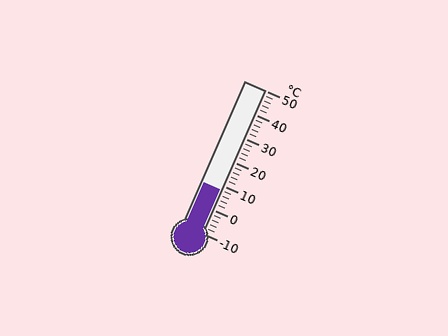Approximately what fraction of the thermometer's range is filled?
The thermometer is filled to approximately 30% of its range.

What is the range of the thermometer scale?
The thermometer scale ranges from -10°C to 50°C.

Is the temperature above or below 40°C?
The temperature is below 40°C.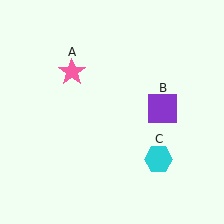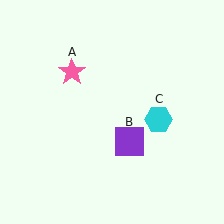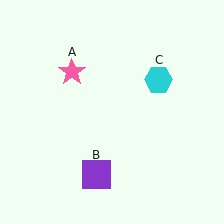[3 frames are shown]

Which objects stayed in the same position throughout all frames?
Pink star (object A) remained stationary.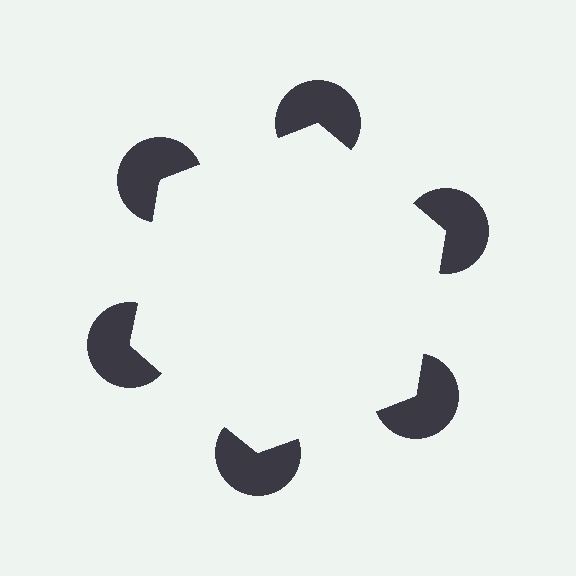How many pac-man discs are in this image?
There are 6 — one at each vertex of the illusory hexagon.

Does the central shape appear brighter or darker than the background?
It typically appears slightly brighter than the background, even though no actual brightness change is drawn.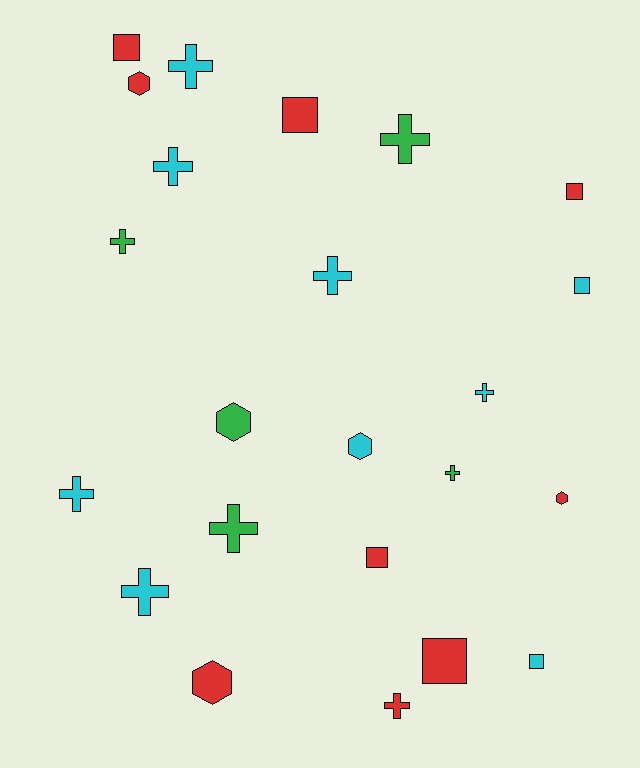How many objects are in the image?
There are 23 objects.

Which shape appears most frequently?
Cross, with 11 objects.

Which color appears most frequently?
Red, with 9 objects.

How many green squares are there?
There are no green squares.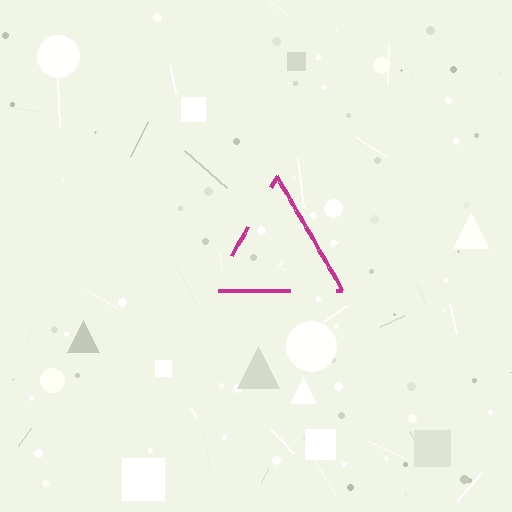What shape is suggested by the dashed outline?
The dashed outline suggests a triangle.